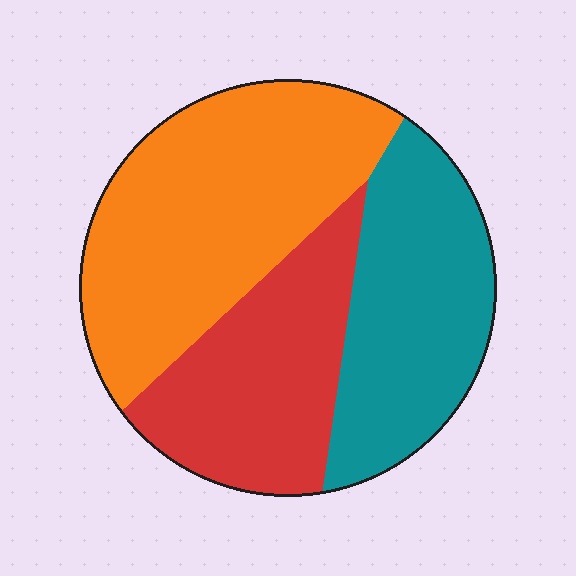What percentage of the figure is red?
Red covers 28% of the figure.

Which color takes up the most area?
Orange, at roughly 40%.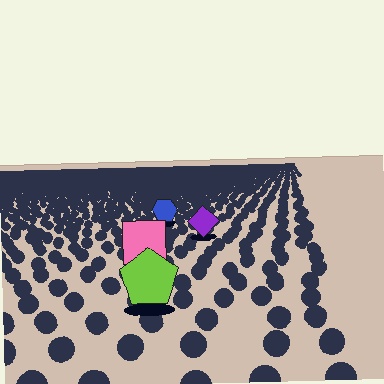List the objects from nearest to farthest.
From nearest to farthest: the lime pentagon, the pink square, the purple diamond, the blue hexagon.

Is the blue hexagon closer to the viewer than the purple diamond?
No. The purple diamond is closer — you can tell from the texture gradient: the ground texture is coarser near it.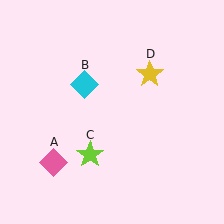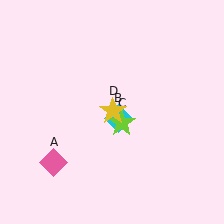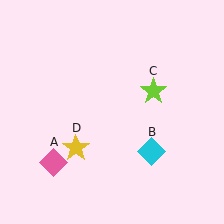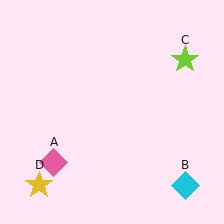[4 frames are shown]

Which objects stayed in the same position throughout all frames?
Pink diamond (object A) remained stationary.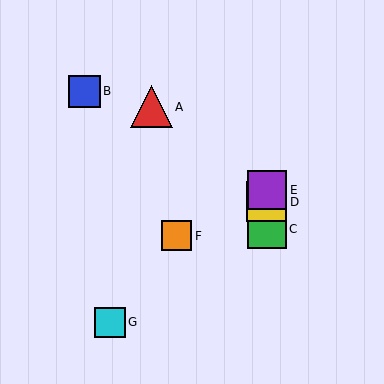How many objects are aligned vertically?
3 objects (C, D, E) are aligned vertically.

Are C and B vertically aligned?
No, C is at x≈267 and B is at x≈85.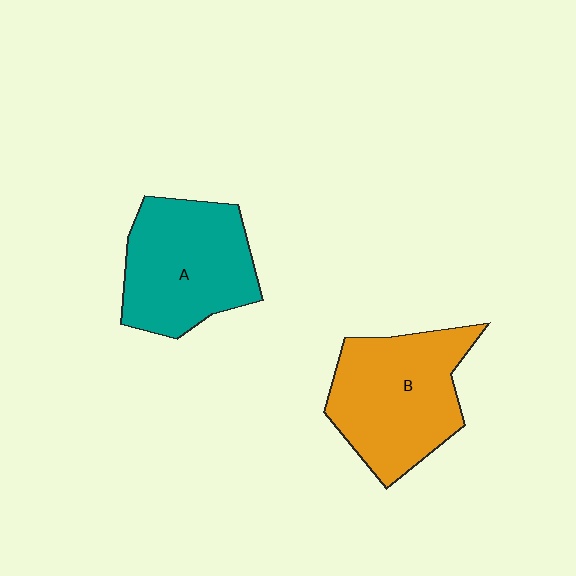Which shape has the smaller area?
Shape A (teal).